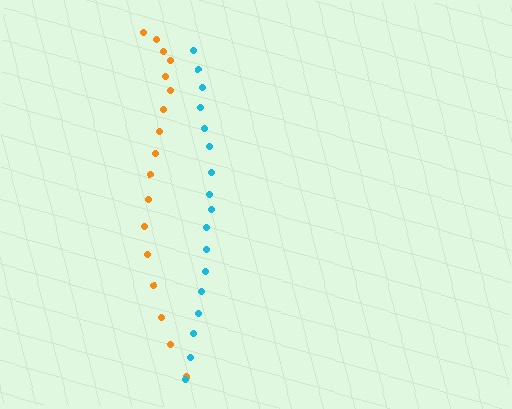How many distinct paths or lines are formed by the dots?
There are 2 distinct paths.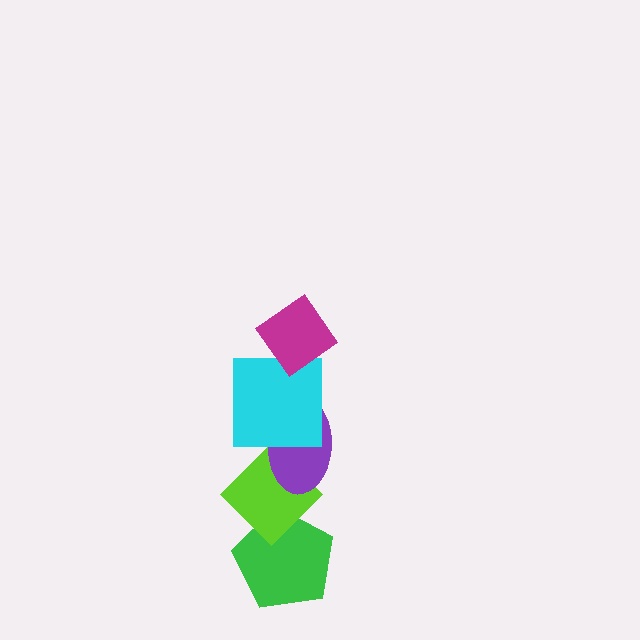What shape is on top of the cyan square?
The magenta diamond is on top of the cyan square.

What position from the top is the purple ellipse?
The purple ellipse is 3rd from the top.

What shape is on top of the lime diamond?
The purple ellipse is on top of the lime diamond.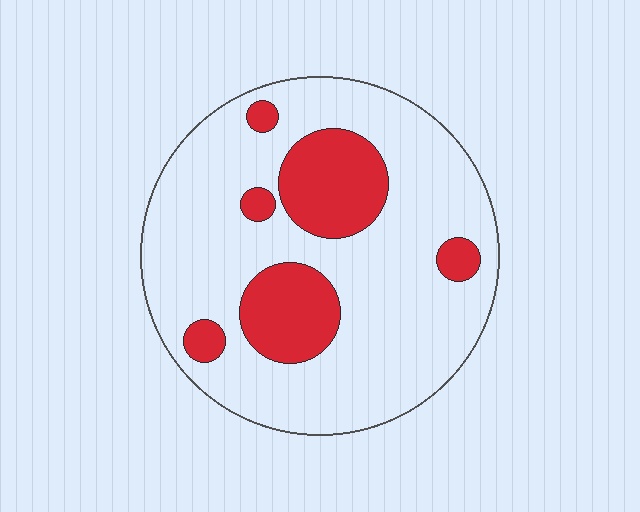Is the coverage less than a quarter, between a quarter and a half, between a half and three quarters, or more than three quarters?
Less than a quarter.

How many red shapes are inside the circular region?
6.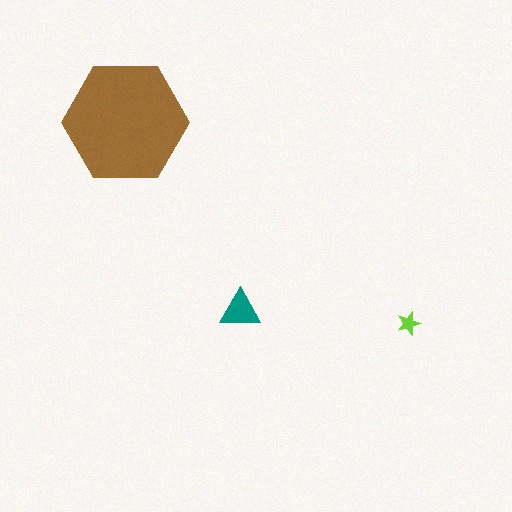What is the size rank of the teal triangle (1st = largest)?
2nd.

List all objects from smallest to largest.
The lime star, the teal triangle, the brown hexagon.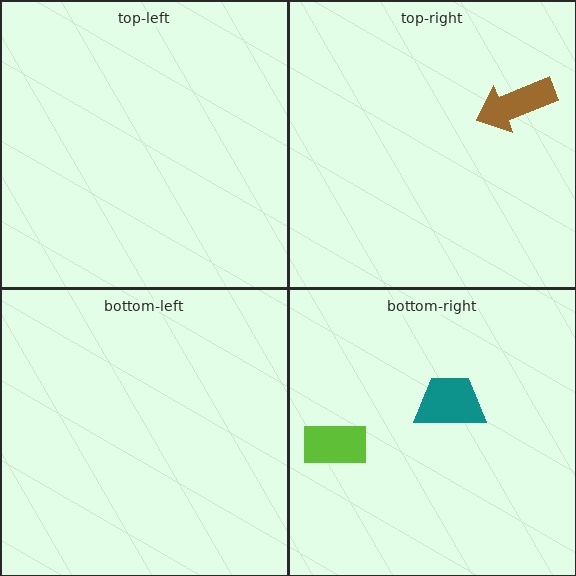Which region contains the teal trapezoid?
The bottom-right region.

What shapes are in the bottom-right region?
The lime rectangle, the teal trapezoid.